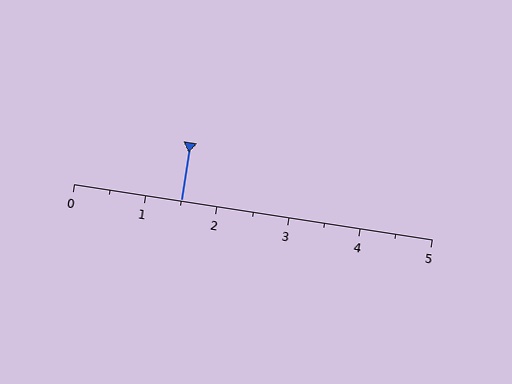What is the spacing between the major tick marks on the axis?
The major ticks are spaced 1 apart.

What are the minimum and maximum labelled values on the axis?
The axis runs from 0 to 5.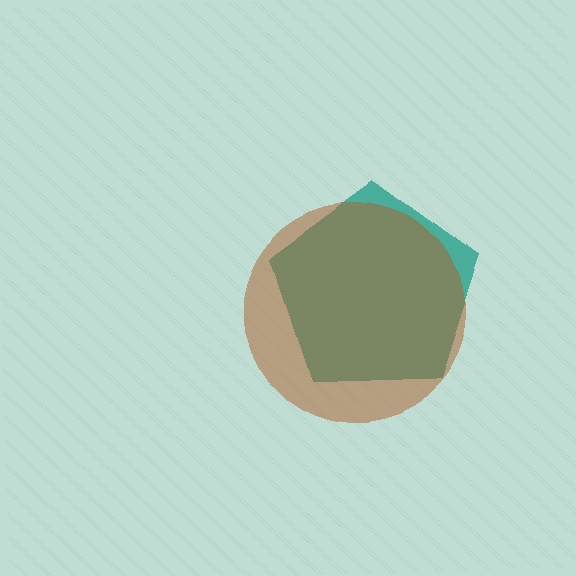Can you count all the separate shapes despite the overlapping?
Yes, there are 2 separate shapes.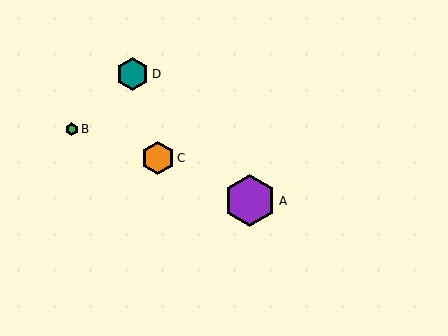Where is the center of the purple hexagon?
The center of the purple hexagon is at (250, 201).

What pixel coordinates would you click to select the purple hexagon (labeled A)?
Click at (250, 201) to select the purple hexagon A.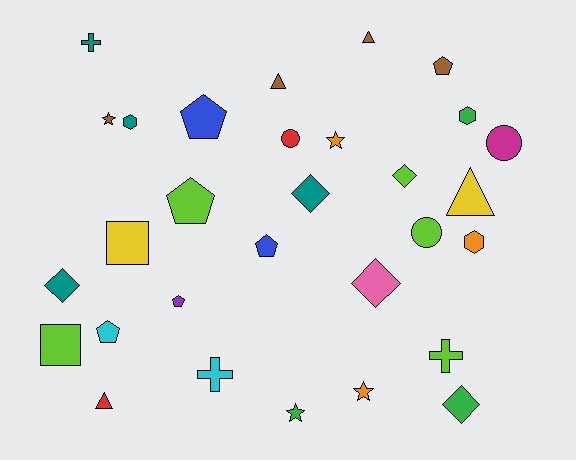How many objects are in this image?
There are 30 objects.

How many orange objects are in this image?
There are 3 orange objects.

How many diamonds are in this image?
There are 5 diamonds.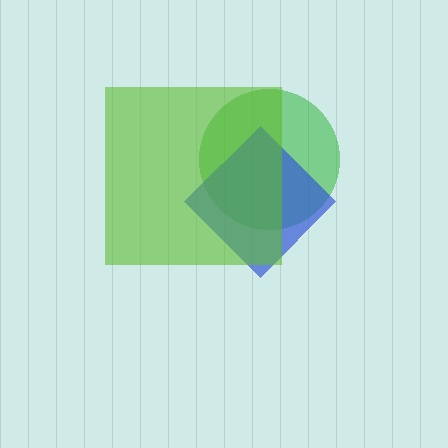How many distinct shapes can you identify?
There are 3 distinct shapes: a green circle, a blue diamond, a lime square.